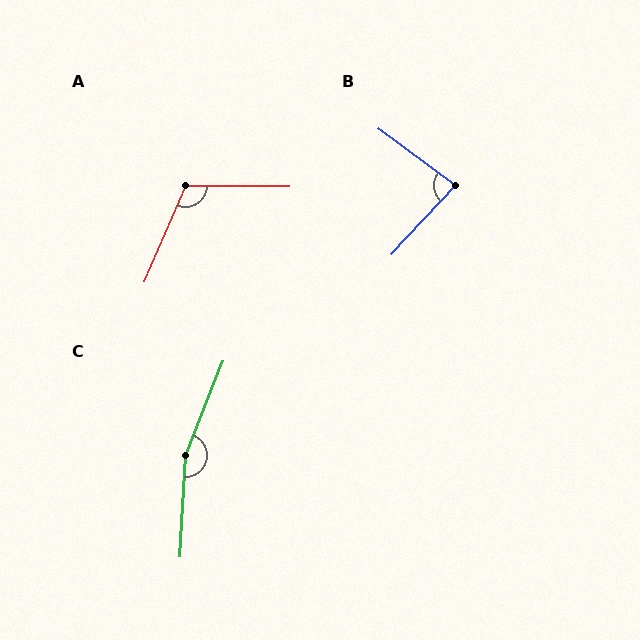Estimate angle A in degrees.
Approximately 113 degrees.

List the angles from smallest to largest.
B (84°), A (113°), C (161°).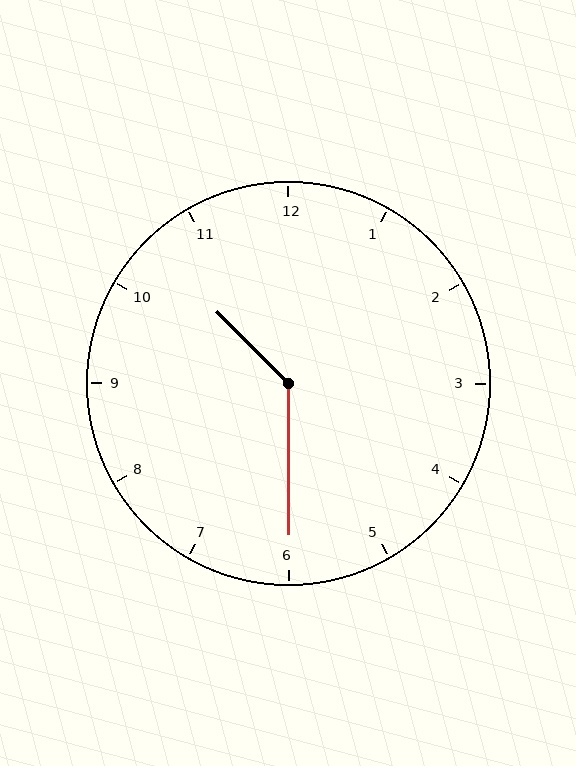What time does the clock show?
10:30.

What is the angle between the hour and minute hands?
Approximately 135 degrees.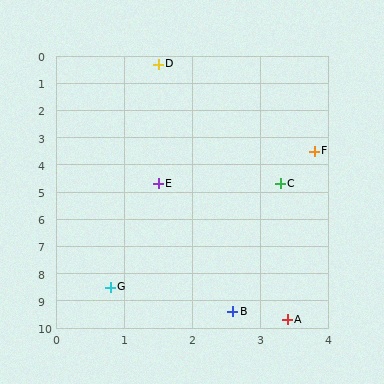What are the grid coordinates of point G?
Point G is at approximately (0.8, 8.5).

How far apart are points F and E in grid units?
Points F and E are about 2.6 grid units apart.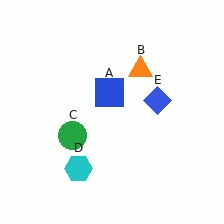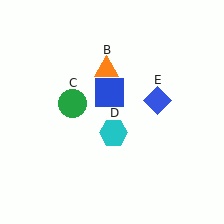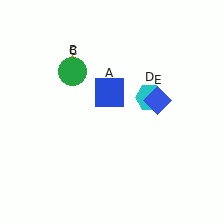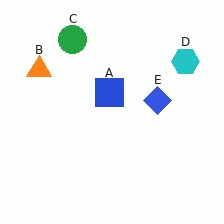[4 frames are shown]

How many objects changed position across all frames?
3 objects changed position: orange triangle (object B), green circle (object C), cyan hexagon (object D).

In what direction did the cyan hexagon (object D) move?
The cyan hexagon (object D) moved up and to the right.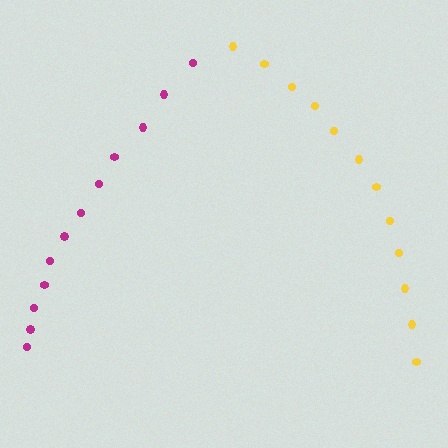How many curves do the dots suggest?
There are 2 distinct paths.